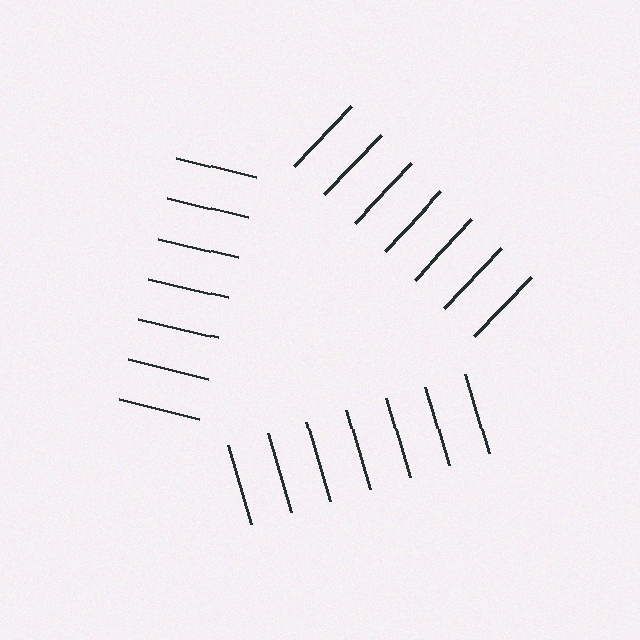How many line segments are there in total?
21 — 7 along each of the 3 edges.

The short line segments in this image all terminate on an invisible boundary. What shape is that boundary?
An illusory triangle — the line segments terminate on its edges but no continuous stroke is drawn.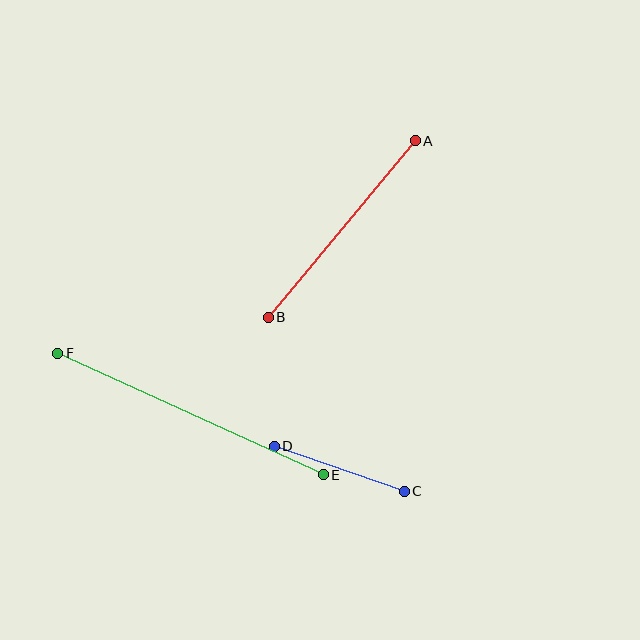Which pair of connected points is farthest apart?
Points E and F are farthest apart.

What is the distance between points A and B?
The distance is approximately 230 pixels.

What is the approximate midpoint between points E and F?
The midpoint is at approximately (191, 414) pixels.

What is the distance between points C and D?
The distance is approximately 138 pixels.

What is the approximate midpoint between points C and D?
The midpoint is at approximately (339, 469) pixels.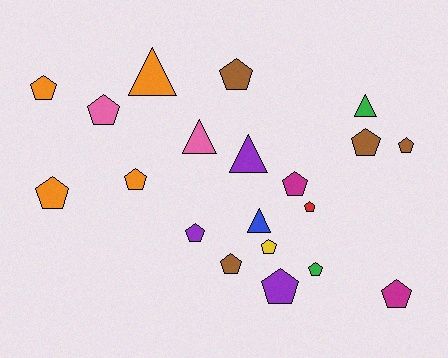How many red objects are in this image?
There is 1 red object.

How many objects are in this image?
There are 20 objects.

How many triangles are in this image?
There are 5 triangles.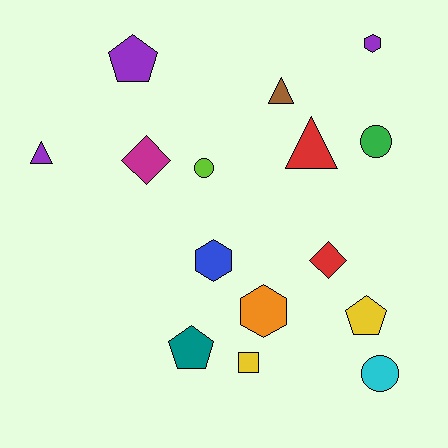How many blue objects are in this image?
There is 1 blue object.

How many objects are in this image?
There are 15 objects.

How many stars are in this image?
There are no stars.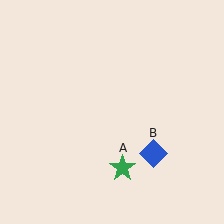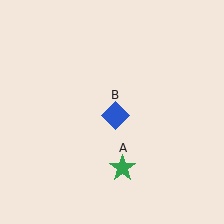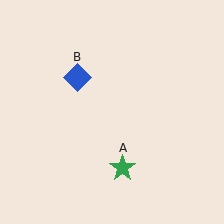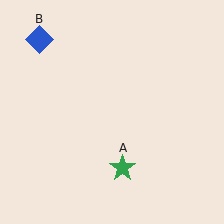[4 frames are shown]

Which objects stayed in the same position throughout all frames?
Green star (object A) remained stationary.